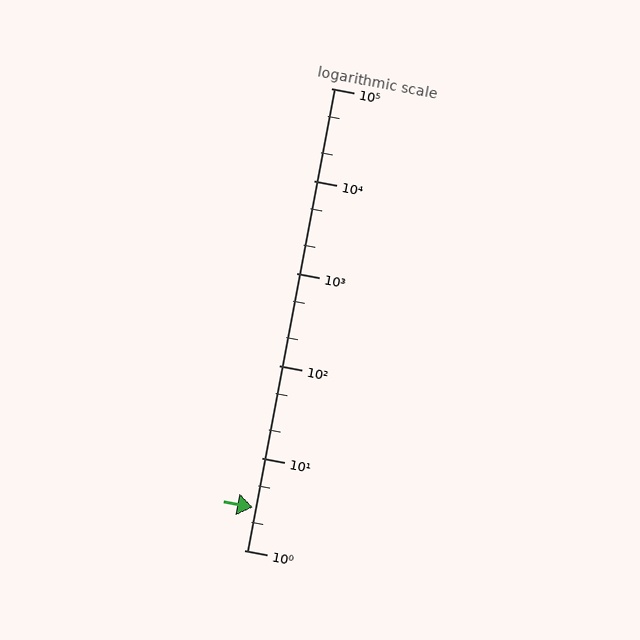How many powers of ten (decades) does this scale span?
The scale spans 5 decades, from 1 to 100000.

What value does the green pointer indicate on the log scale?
The pointer indicates approximately 2.9.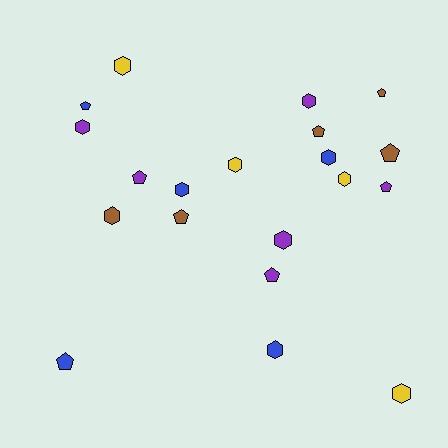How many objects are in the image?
There are 20 objects.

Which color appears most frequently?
Purple, with 6 objects.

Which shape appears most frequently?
Hexagon, with 11 objects.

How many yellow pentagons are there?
There are no yellow pentagons.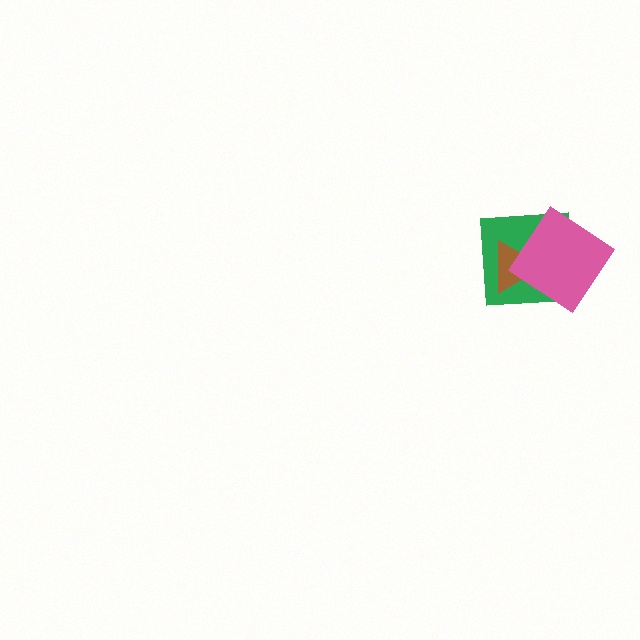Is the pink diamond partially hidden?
No, no other shape covers it.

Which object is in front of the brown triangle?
The pink diamond is in front of the brown triangle.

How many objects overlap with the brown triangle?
2 objects overlap with the brown triangle.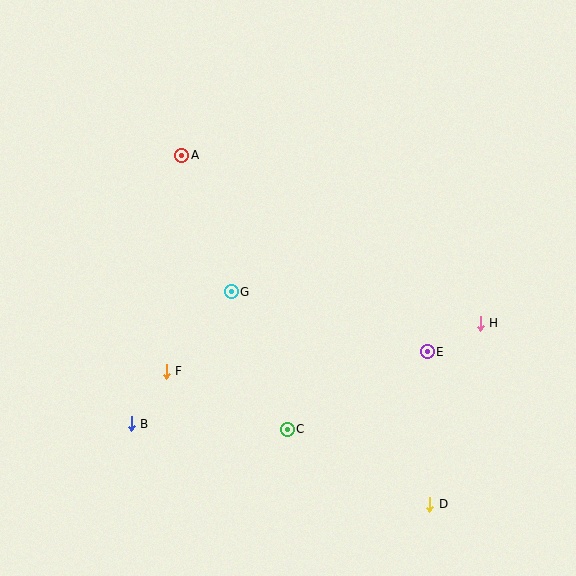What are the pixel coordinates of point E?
Point E is at (427, 352).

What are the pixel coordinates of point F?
Point F is at (166, 371).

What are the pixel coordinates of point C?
Point C is at (287, 429).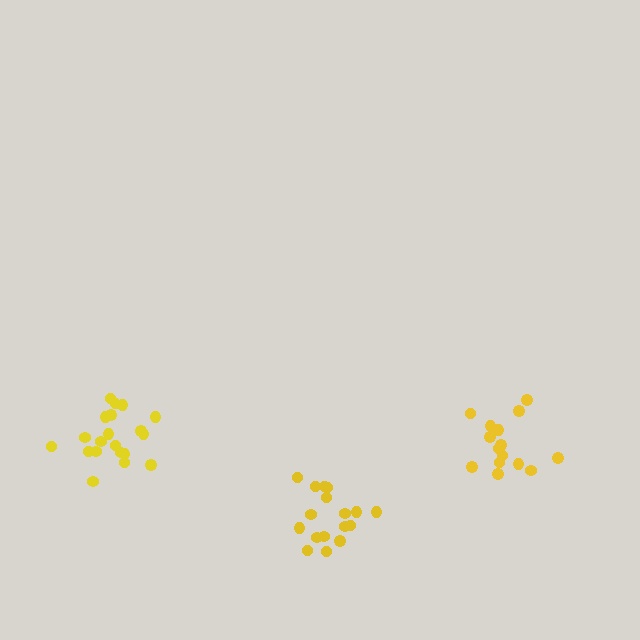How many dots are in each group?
Group 1: 17 dots, Group 2: 20 dots, Group 3: 15 dots (52 total).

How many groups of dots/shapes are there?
There are 3 groups.